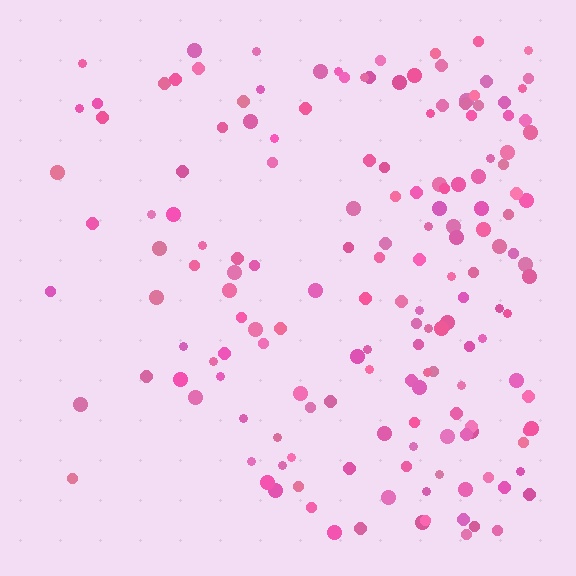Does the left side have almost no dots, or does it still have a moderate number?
Still a moderate number, just noticeably fewer than the right.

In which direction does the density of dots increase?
From left to right, with the right side densest.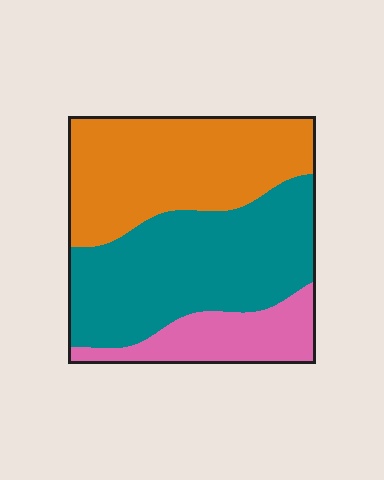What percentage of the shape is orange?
Orange takes up about two fifths (2/5) of the shape.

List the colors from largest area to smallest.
From largest to smallest: teal, orange, pink.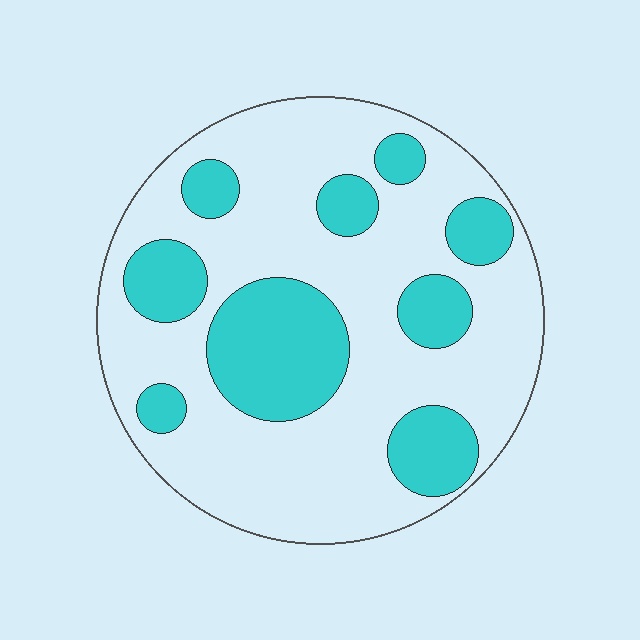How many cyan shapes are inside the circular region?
9.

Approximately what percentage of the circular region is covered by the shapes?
Approximately 30%.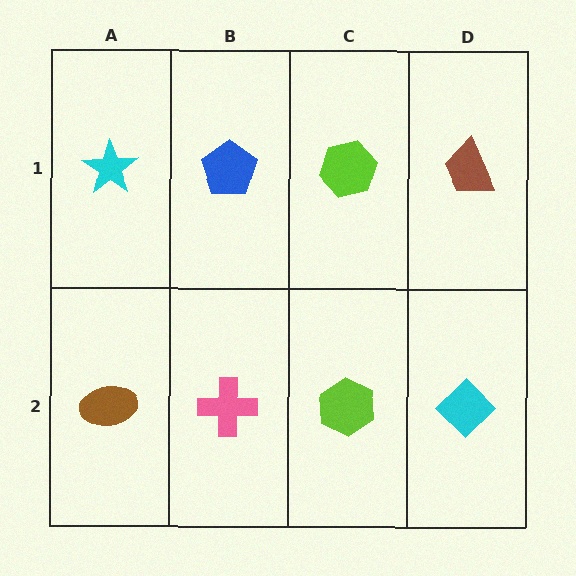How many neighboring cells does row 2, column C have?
3.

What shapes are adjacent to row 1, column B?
A pink cross (row 2, column B), a cyan star (row 1, column A), a lime hexagon (row 1, column C).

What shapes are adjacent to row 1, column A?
A brown ellipse (row 2, column A), a blue pentagon (row 1, column B).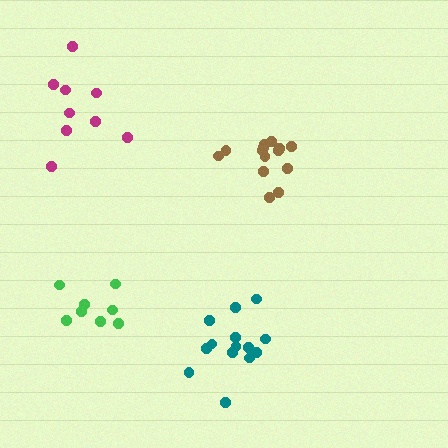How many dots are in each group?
Group 1: 9 dots, Group 2: 14 dots, Group 3: 8 dots, Group 4: 14 dots (45 total).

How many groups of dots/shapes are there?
There are 4 groups.